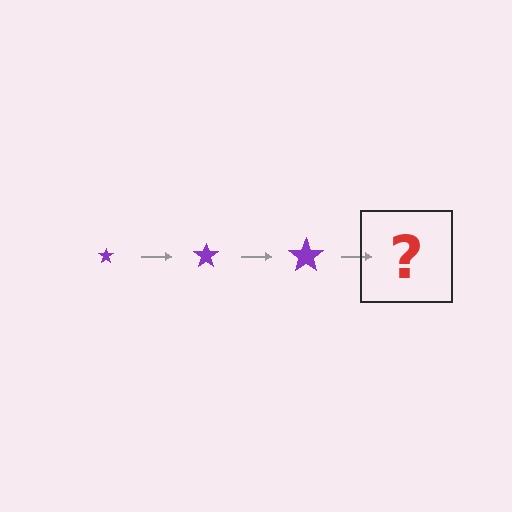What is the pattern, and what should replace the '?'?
The pattern is that the star gets progressively larger each step. The '?' should be a purple star, larger than the previous one.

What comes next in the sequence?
The next element should be a purple star, larger than the previous one.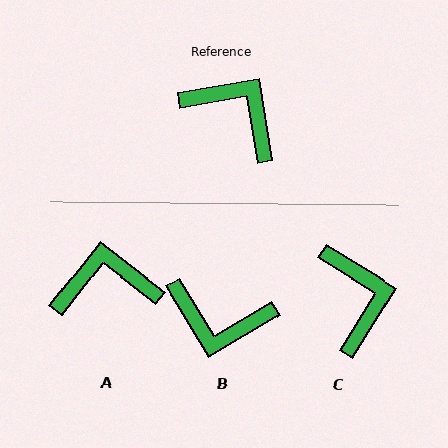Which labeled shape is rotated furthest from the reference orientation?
B, about 159 degrees away.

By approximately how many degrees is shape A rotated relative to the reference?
Approximately 42 degrees counter-clockwise.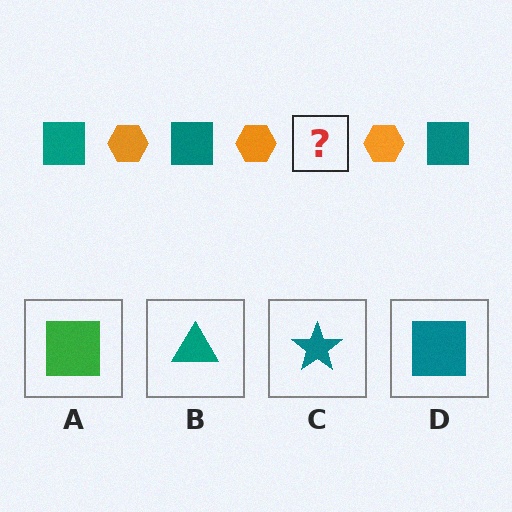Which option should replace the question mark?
Option D.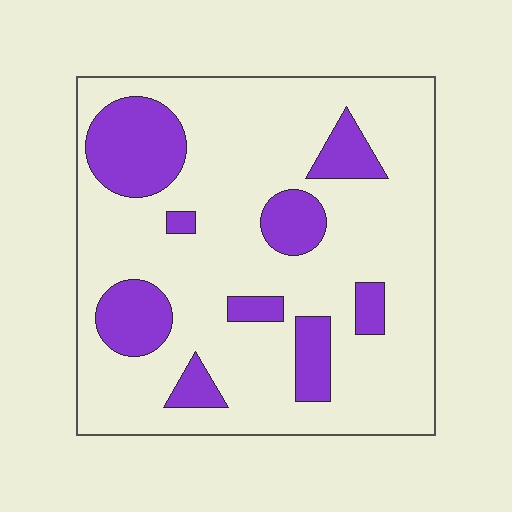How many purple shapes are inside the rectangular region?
9.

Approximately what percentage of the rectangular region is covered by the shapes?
Approximately 20%.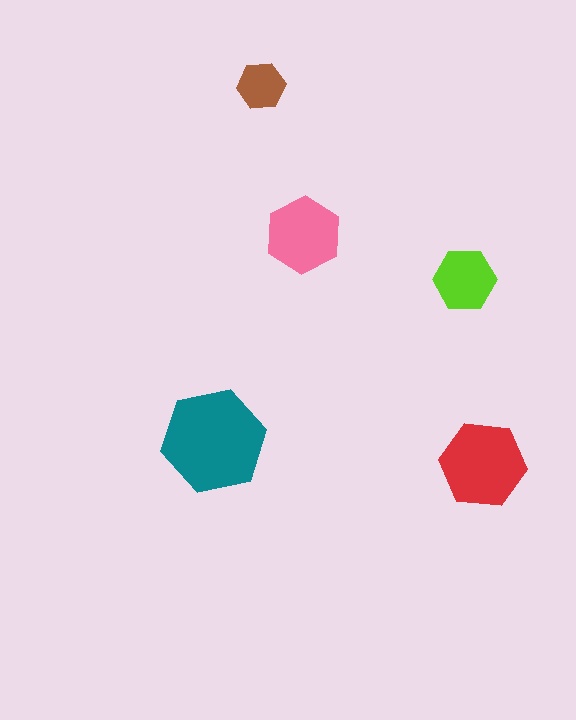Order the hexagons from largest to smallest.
the teal one, the red one, the pink one, the lime one, the brown one.